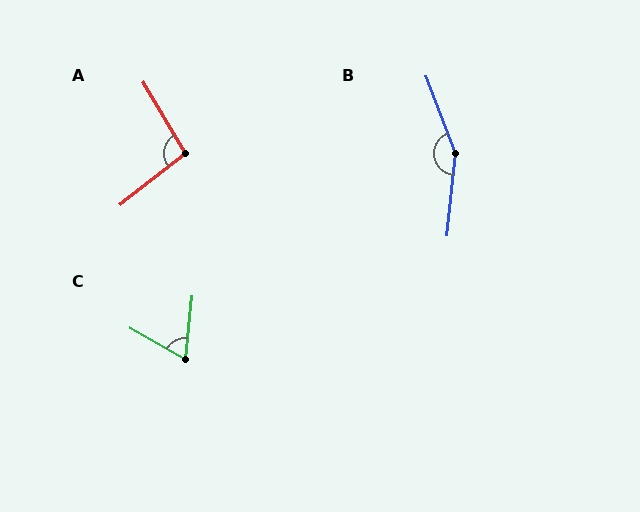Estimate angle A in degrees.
Approximately 97 degrees.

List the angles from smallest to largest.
C (66°), A (97°), B (154°).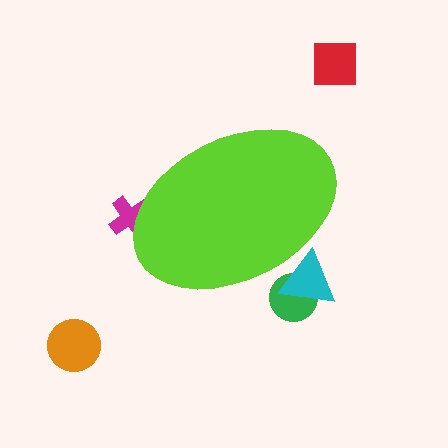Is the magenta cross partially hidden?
Yes, the magenta cross is partially hidden behind the lime ellipse.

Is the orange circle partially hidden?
No, the orange circle is fully visible.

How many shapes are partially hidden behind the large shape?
3 shapes are partially hidden.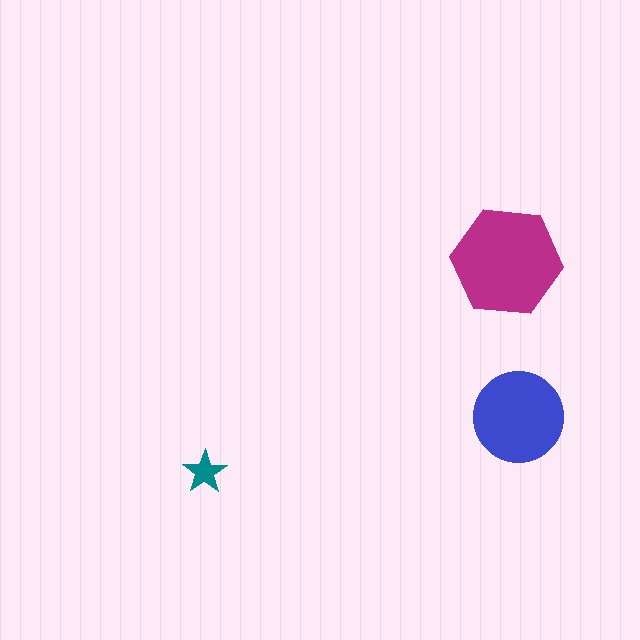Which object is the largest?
The magenta hexagon.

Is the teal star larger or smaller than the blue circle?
Smaller.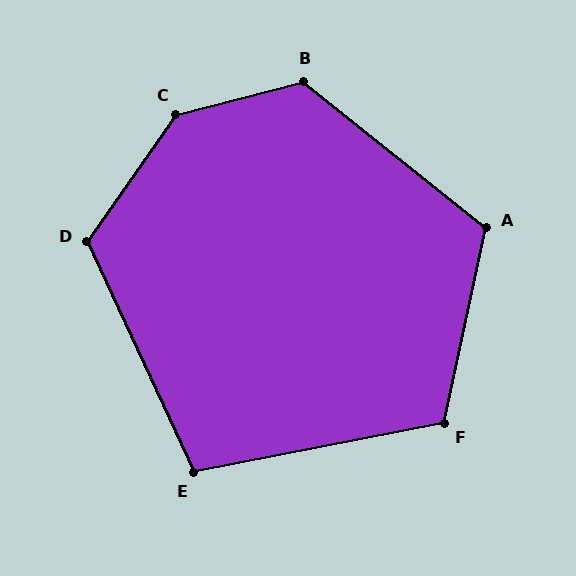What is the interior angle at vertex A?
Approximately 117 degrees (obtuse).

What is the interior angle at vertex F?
Approximately 113 degrees (obtuse).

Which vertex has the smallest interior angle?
E, at approximately 104 degrees.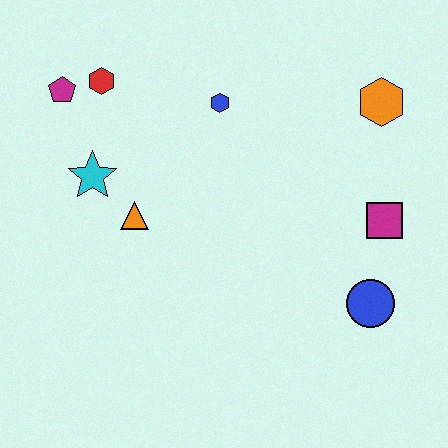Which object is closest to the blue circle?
The magenta square is closest to the blue circle.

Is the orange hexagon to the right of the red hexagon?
Yes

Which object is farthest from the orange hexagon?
The magenta pentagon is farthest from the orange hexagon.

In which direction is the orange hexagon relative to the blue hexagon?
The orange hexagon is to the right of the blue hexagon.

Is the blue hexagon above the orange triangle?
Yes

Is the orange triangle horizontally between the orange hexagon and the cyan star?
Yes